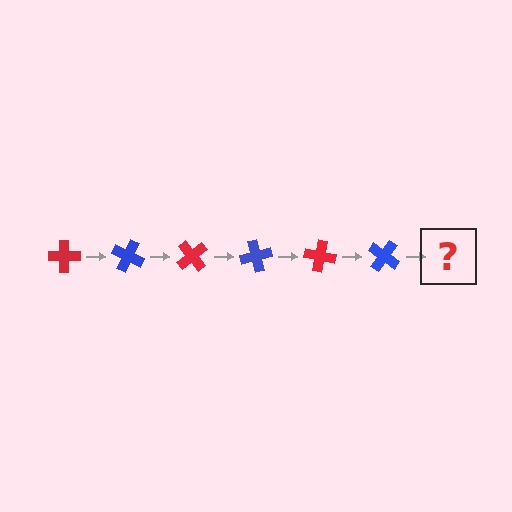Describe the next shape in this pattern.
It should be a red cross, rotated 150 degrees from the start.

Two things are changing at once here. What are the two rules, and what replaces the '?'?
The two rules are that it rotates 25 degrees each step and the color cycles through red and blue. The '?' should be a red cross, rotated 150 degrees from the start.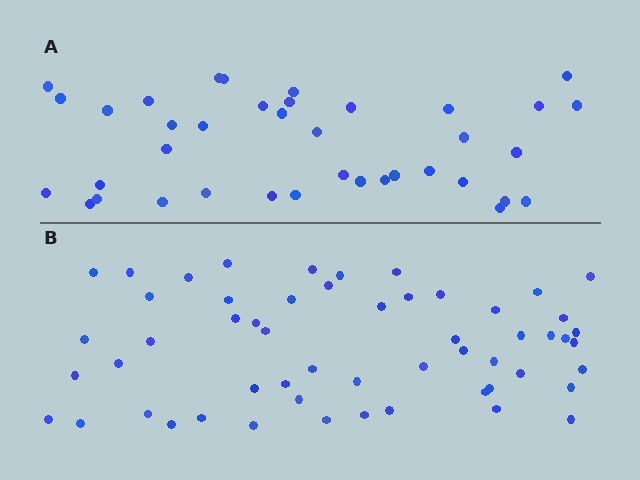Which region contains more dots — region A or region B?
Region B (the bottom region) has more dots.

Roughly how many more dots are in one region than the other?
Region B has approximately 15 more dots than region A.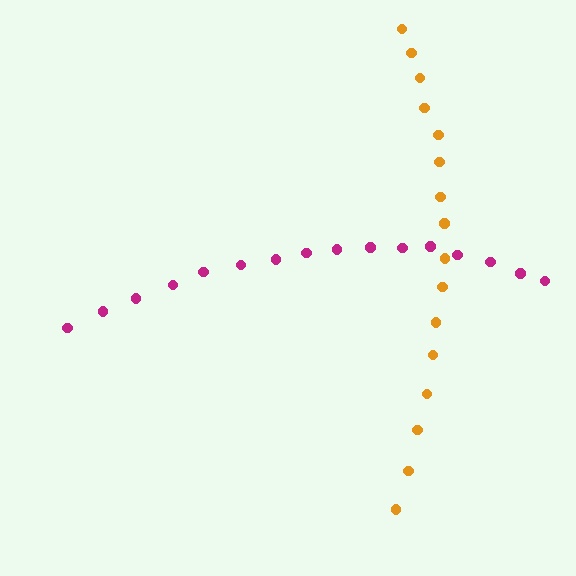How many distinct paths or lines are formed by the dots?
There are 2 distinct paths.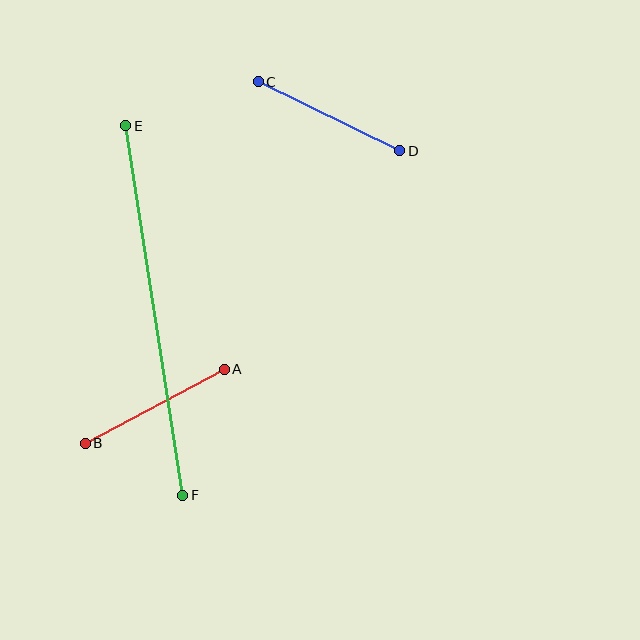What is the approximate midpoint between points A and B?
The midpoint is at approximately (155, 406) pixels.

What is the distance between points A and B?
The distance is approximately 157 pixels.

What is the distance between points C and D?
The distance is approximately 158 pixels.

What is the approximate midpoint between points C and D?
The midpoint is at approximately (329, 116) pixels.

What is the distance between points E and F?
The distance is approximately 373 pixels.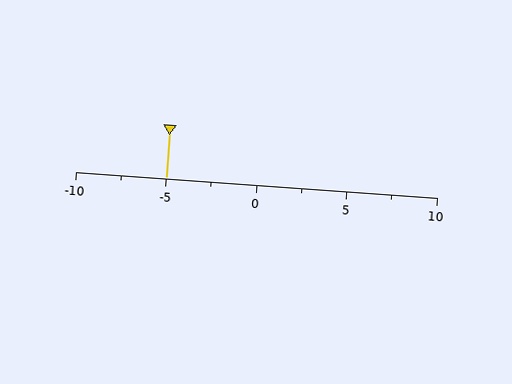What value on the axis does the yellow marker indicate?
The marker indicates approximately -5.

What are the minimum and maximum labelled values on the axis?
The axis runs from -10 to 10.